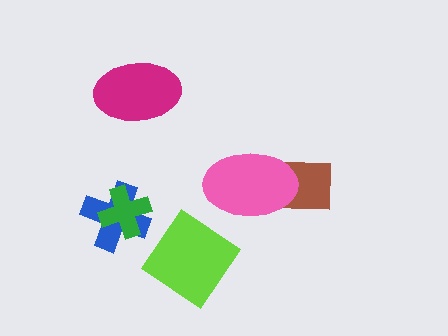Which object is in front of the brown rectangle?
The pink ellipse is in front of the brown rectangle.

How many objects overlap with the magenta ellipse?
0 objects overlap with the magenta ellipse.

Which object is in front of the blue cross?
The green cross is in front of the blue cross.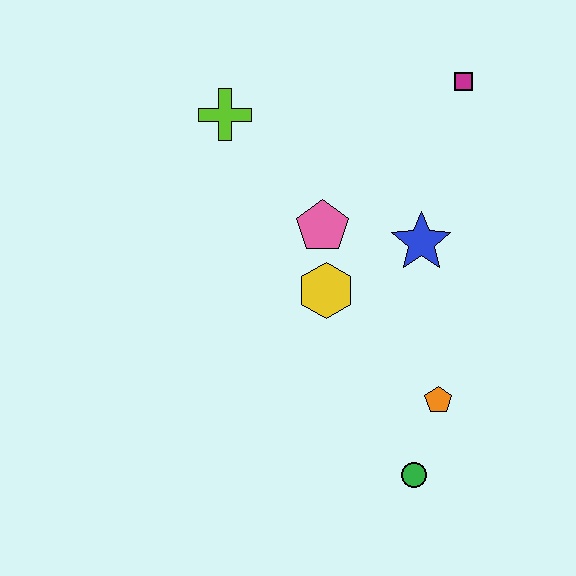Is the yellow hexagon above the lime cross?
No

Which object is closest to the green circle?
The orange pentagon is closest to the green circle.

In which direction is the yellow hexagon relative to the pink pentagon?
The yellow hexagon is below the pink pentagon.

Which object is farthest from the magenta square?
The green circle is farthest from the magenta square.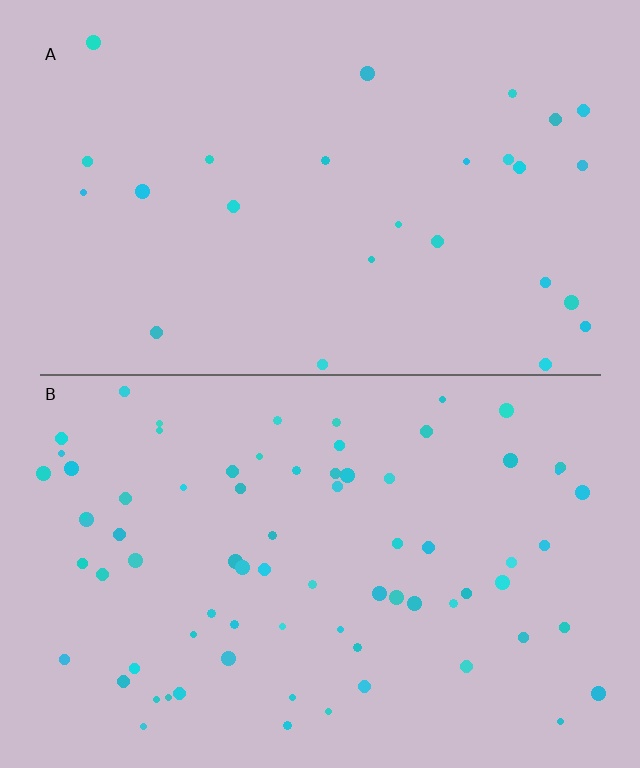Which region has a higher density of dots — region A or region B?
B (the bottom).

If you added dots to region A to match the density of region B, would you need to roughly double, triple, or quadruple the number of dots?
Approximately triple.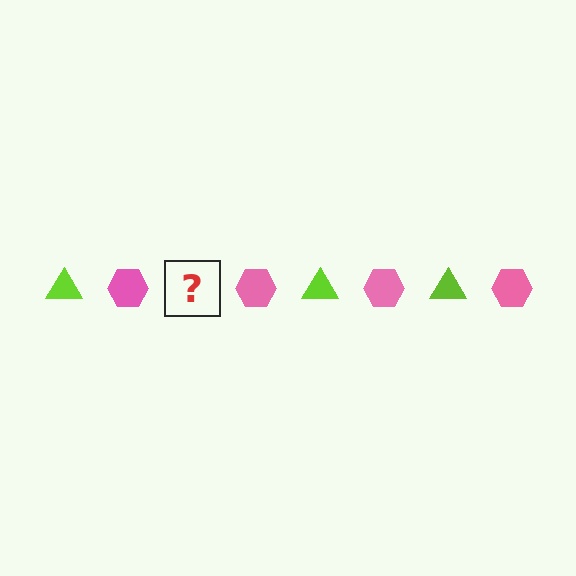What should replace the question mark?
The question mark should be replaced with a lime triangle.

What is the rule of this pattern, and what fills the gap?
The rule is that the pattern alternates between lime triangle and pink hexagon. The gap should be filled with a lime triangle.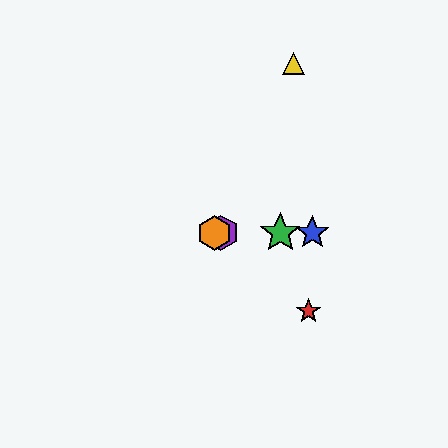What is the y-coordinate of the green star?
The green star is at y≈233.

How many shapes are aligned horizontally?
4 shapes (the blue star, the green star, the purple hexagon, the orange hexagon) are aligned horizontally.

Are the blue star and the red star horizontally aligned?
No, the blue star is at y≈233 and the red star is at y≈311.